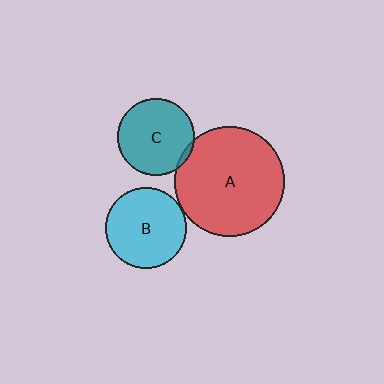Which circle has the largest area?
Circle A (red).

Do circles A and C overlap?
Yes.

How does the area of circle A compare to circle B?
Approximately 1.8 times.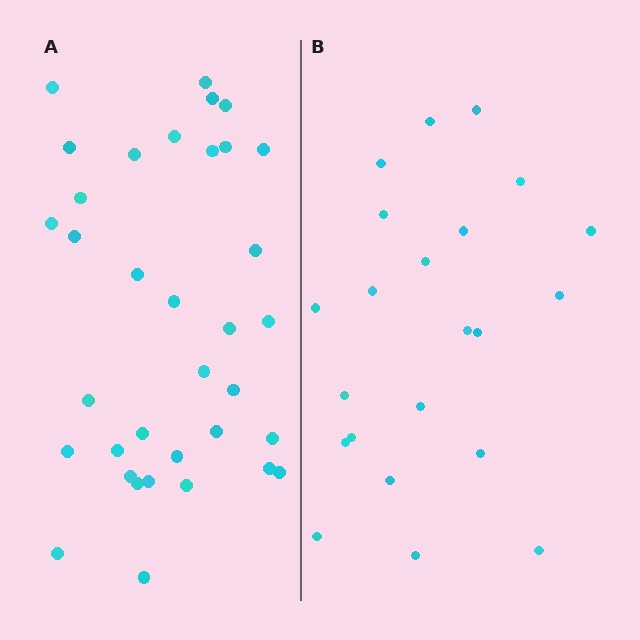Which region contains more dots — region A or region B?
Region A (the left region) has more dots.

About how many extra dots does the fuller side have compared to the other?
Region A has approximately 15 more dots than region B.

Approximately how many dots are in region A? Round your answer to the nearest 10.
About 40 dots. (The exact count is 35, which rounds to 40.)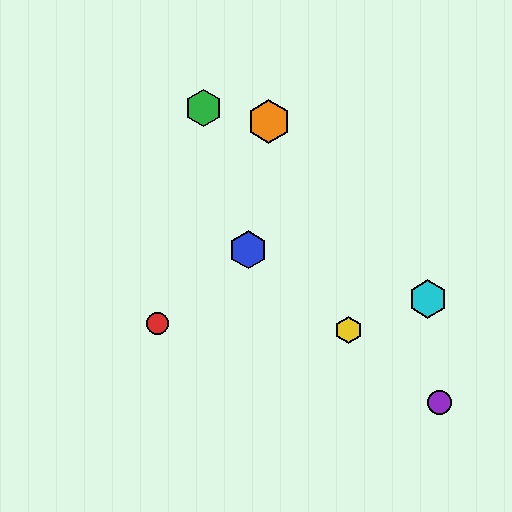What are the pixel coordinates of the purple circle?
The purple circle is at (439, 402).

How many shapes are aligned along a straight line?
3 shapes (the blue hexagon, the yellow hexagon, the purple circle) are aligned along a straight line.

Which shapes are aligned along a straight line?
The blue hexagon, the yellow hexagon, the purple circle are aligned along a straight line.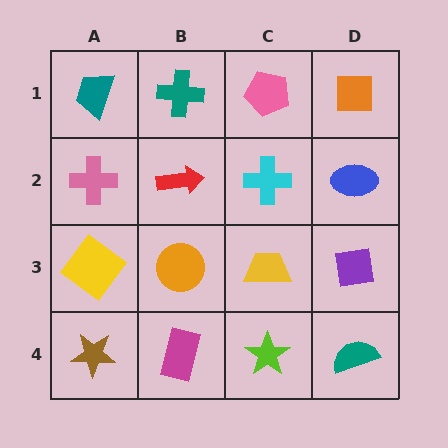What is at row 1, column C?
A pink pentagon.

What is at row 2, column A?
A pink cross.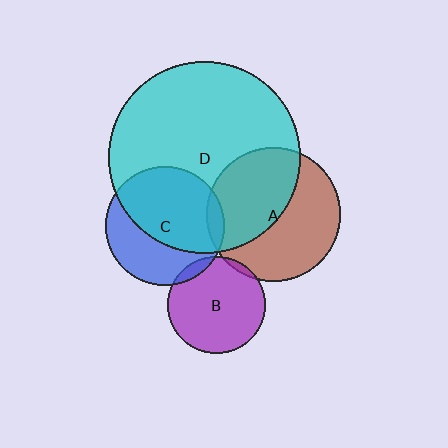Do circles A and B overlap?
Yes.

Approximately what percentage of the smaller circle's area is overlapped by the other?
Approximately 5%.